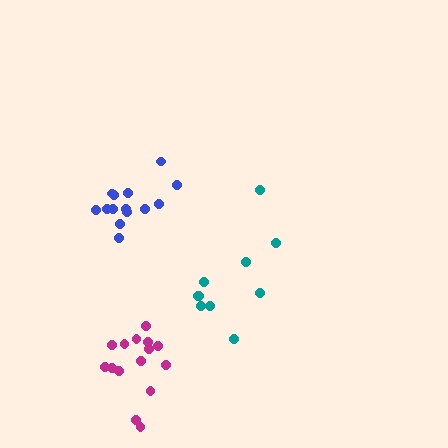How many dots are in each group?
Group 1: 14 dots, Group 2: 15 dots, Group 3: 10 dots (39 total).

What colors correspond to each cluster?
The clusters are colored: blue, magenta, teal.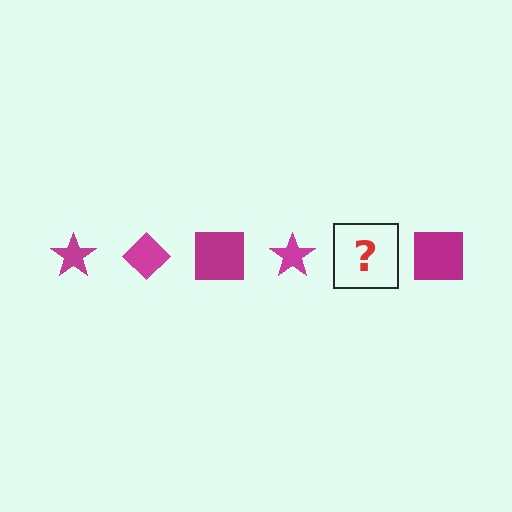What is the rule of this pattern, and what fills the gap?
The rule is that the pattern cycles through star, diamond, square shapes in magenta. The gap should be filled with a magenta diamond.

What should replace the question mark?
The question mark should be replaced with a magenta diamond.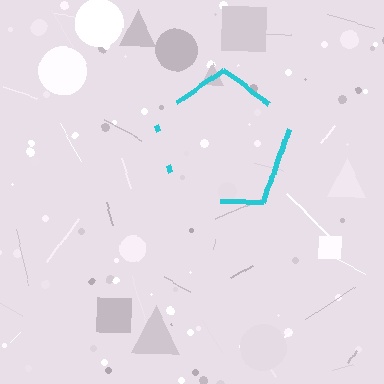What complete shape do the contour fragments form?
The contour fragments form a pentagon.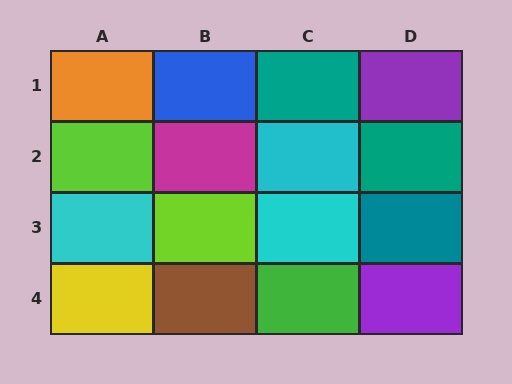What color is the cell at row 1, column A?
Orange.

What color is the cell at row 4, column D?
Purple.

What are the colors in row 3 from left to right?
Cyan, lime, cyan, teal.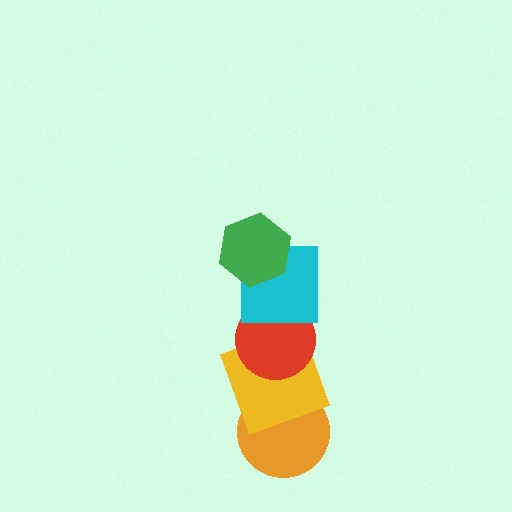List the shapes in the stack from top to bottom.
From top to bottom: the green hexagon, the cyan square, the red circle, the yellow square, the orange circle.